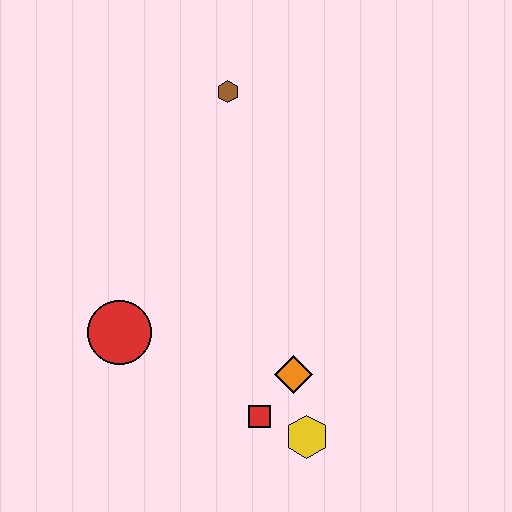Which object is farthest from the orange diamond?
The brown hexagon is farthest from the orange diamond.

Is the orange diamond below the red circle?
Yes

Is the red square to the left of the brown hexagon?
No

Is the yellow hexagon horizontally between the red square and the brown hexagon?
No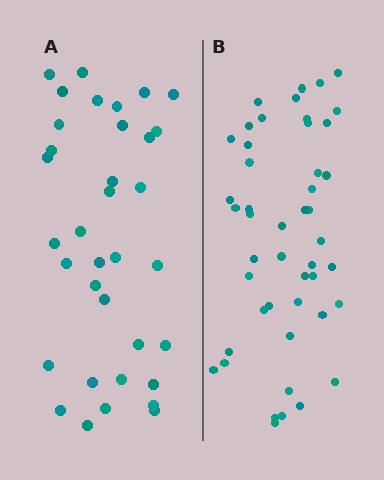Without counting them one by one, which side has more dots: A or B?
Region B (the right region) has more dots.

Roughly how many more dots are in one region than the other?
Region B has roughly 12 or so more dots than region A.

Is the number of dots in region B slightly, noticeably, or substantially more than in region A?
Region B has noticeably more, but not dramatically so. The ratio is roughly 1.3 to 1.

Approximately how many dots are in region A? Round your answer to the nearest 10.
About 40 dots. (The exact count is 35, which rounds to 40.)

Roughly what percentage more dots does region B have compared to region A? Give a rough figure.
About 35% more.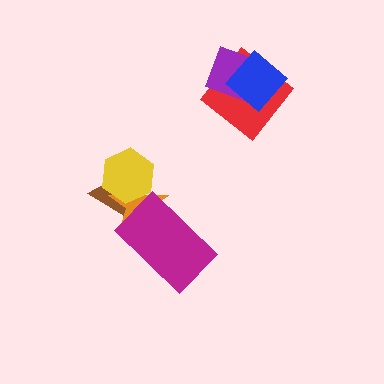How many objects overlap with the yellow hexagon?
2 objects overlap with the yellow hexagon.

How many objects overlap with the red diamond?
2 objects overlap with the red diamond.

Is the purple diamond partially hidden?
Yes, it is partially covered by another shape.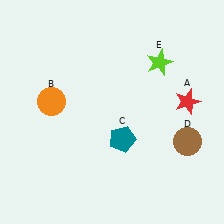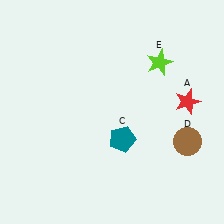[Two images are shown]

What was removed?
The orange circle (B) was removed in Image 2.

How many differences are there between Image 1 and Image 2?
There is 1 difference between the two images.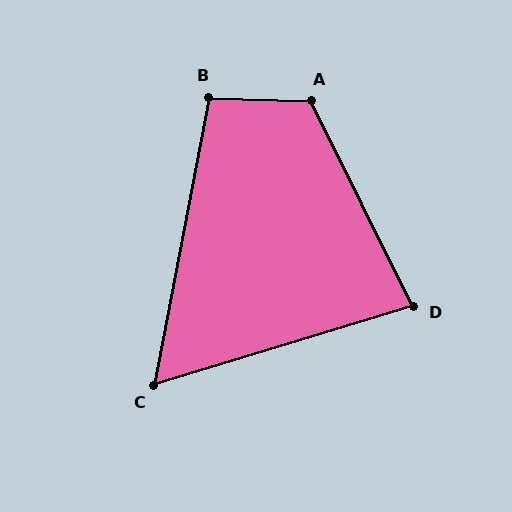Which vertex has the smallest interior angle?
C, at approximately 62 degrees.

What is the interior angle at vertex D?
Approximately 81 degrees (acute).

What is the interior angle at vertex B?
Approximately 99 degrees (obtuse).